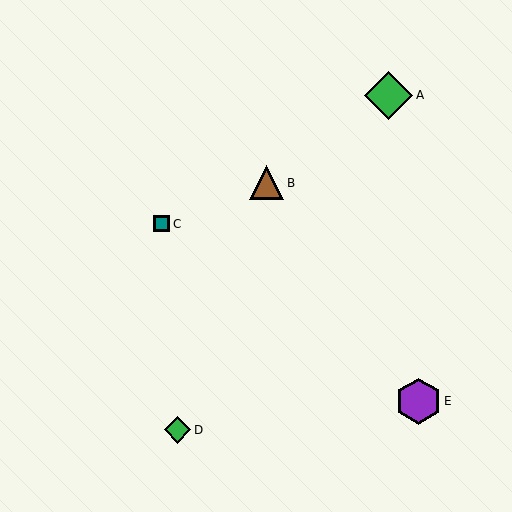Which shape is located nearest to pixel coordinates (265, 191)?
The brown triangle (labeled B) at (267, 183) is nearest to that location.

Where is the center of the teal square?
The center of the teal square is at (162, 224).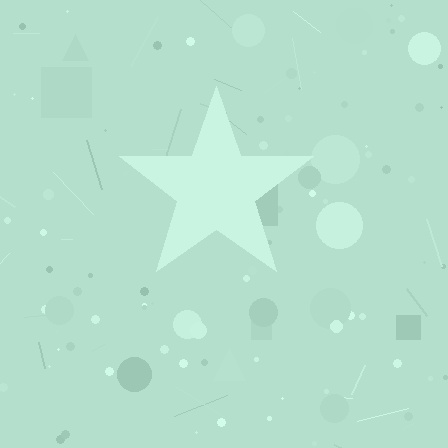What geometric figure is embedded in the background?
A star is embedded in the background.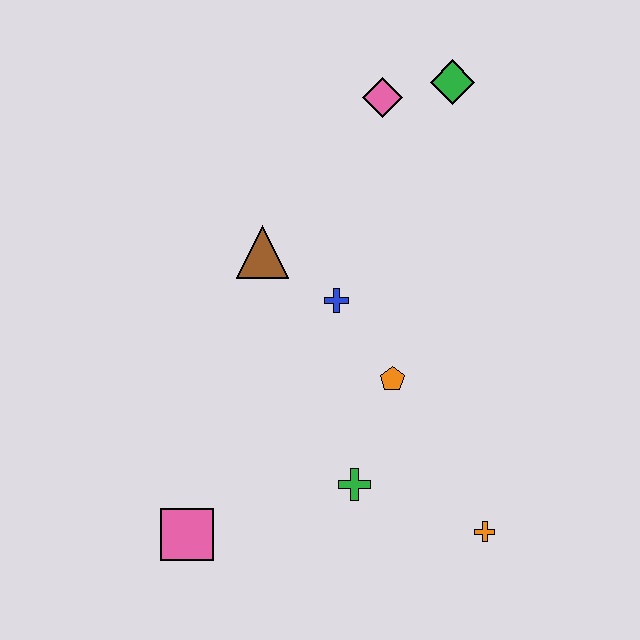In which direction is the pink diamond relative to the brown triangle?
The pink diamond is above the brown triangle.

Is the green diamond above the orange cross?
Yes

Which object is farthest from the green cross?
The green diamond is farthest from the green cross.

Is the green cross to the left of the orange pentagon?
Yes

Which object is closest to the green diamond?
The pink diamond is closest to the green diamond.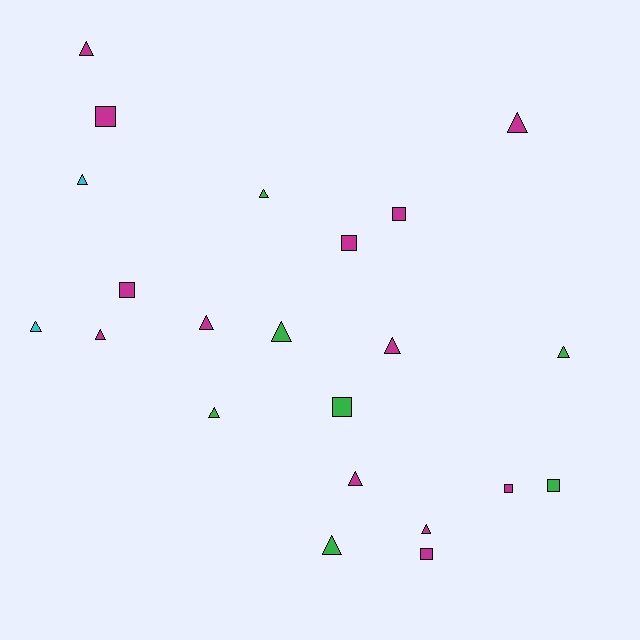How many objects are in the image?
There are 22 objects.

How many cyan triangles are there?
There are 2 cyan triangles.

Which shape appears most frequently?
Triangle, with 14 objects.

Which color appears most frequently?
Magenta, with 13 objects.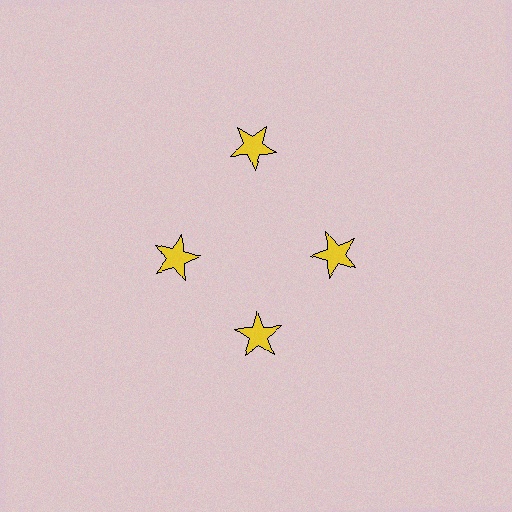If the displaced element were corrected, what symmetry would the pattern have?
It would have 4-fold rotational symmetry — the pattern would map onto itself every 90 degrees.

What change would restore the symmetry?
The symmetry would be restored by moving it inward, back onto the ring so that all 4 stars sit at equal angles and equal distance from the center.